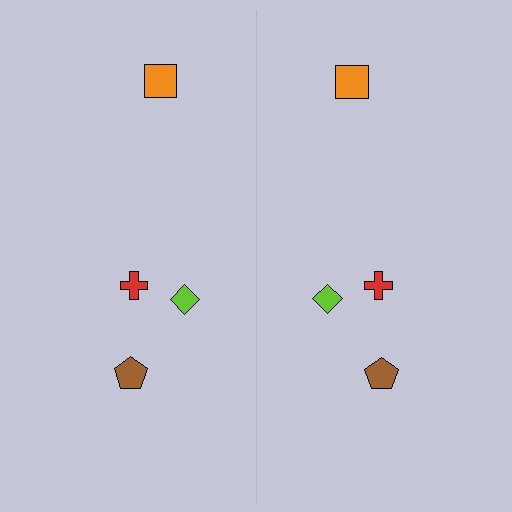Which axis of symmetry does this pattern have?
The pattern has a vertical axis of symmetry running through the center of the image.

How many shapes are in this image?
There are 8 shapes in this image.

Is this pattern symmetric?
Yes, this pattern has bilateral (reflection) symmetry.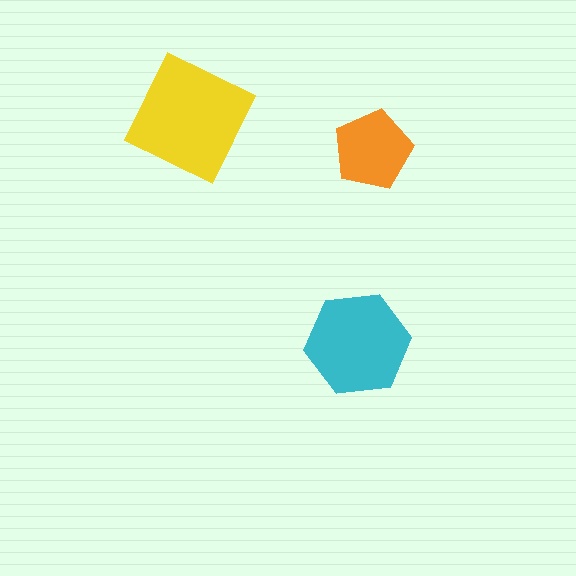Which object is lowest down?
The cyan hexagon is bottommost.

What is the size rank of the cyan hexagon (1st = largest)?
2nd.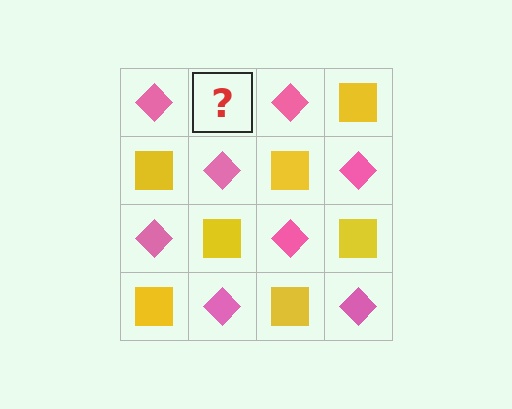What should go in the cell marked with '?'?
The missing cell should contain a yellow square.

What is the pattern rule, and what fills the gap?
The rule is that it alternates pink diamond and yellow square in a checkerboard pattern. The gap should be filled with a yellow square.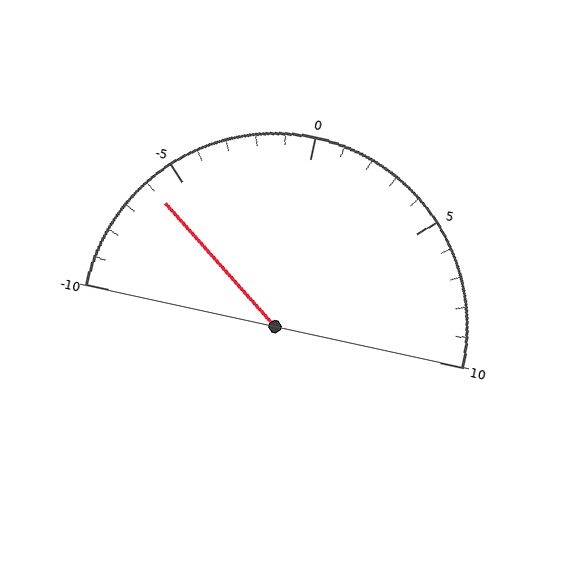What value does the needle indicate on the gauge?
The needle indicates approximately -6.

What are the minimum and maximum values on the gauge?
The gauge ranges from -10 to 10.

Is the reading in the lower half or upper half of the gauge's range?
The reading is in the lower half of the range (-10 to 10).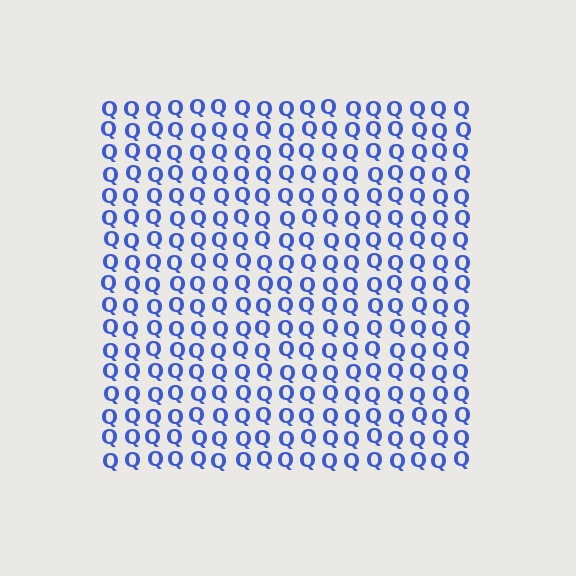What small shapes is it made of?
It is made of small letter Q's.